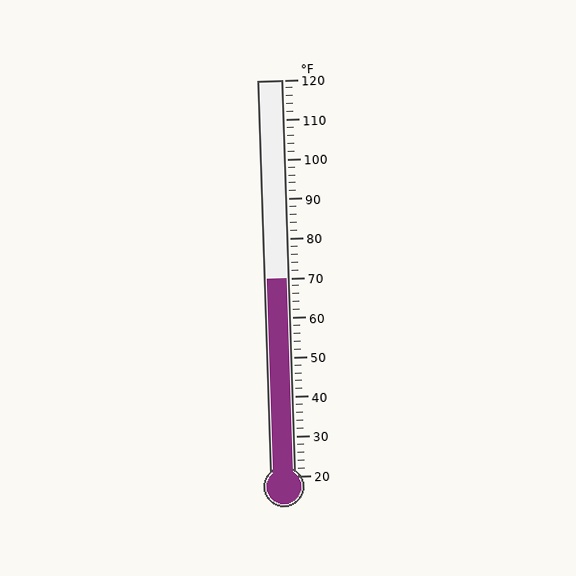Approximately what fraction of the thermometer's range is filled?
The thermometer is filled to approximately 50% of its range.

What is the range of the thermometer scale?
The thermometer scale ranges from 20°F to 120°F.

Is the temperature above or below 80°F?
The temperature is below 80°F.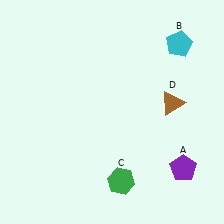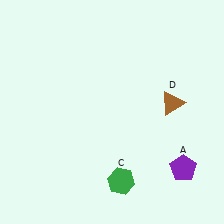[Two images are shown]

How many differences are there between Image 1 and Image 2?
There is 1 difference between the two images.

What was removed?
The cyan pentagon (B) was removed in Image 2.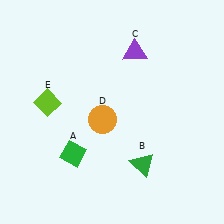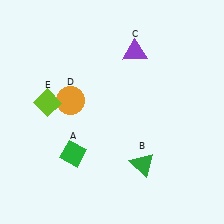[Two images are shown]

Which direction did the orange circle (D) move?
The orange circle (D) moved left.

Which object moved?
The orange circle (D) moved left.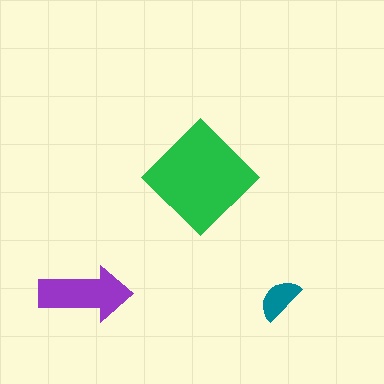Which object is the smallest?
The teal semicircle.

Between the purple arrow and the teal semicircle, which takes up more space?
The purple arrow.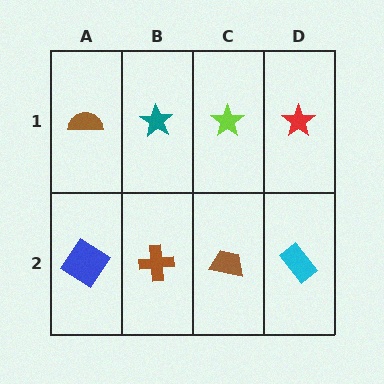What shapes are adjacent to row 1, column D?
A cyan rectangle (row 2, column D), a lime star (row 1, column C).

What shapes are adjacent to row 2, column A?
A brown semicircle (row 1, column A), a brown cross (row 2, column B).